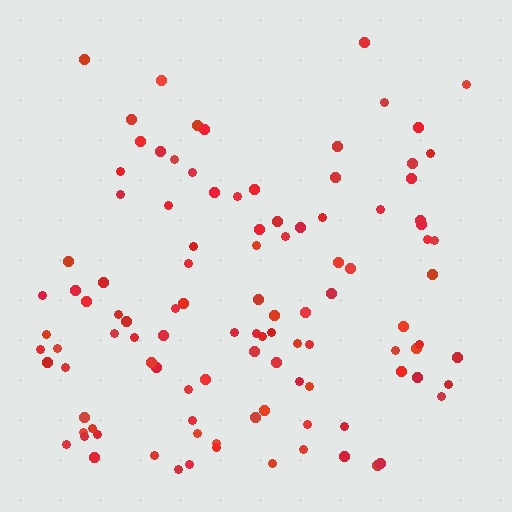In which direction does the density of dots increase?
From top to bottom, with the bottom side densest.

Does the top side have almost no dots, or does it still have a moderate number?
Still a moderate number, just noticeably fewer than the bottom.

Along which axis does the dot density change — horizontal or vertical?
Vertical.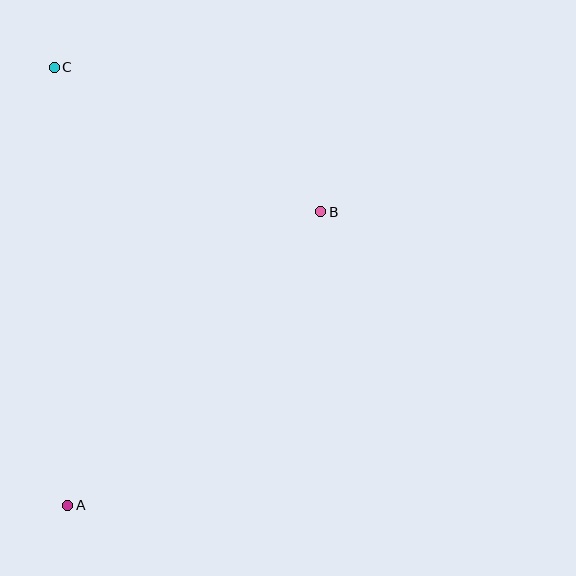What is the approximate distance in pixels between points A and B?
The distance between A and B is approximately 387 pixels.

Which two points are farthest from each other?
Points A and C are farthest from each other.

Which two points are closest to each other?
Points B and C are closest to each other.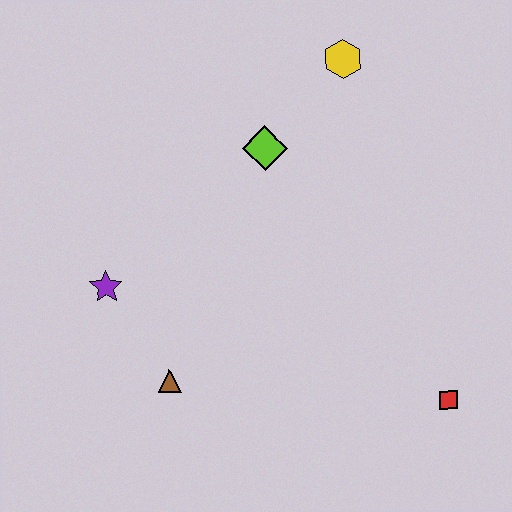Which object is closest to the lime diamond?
The yellow hexagon is closest to the lime diamond.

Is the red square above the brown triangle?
No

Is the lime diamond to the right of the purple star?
Yes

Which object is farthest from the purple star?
The red square is farthest from the purple star.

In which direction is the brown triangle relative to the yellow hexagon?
The brown triangle is below the yellow hexagon.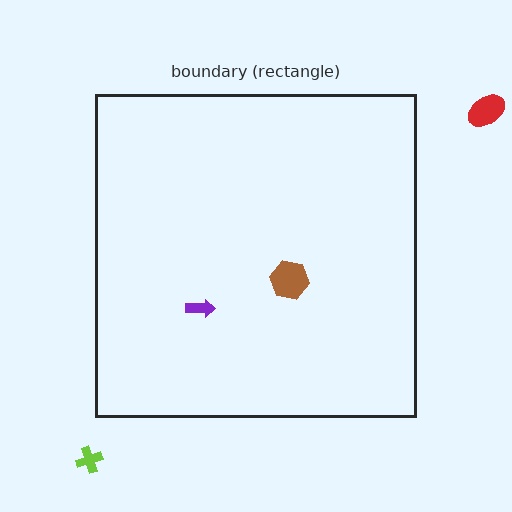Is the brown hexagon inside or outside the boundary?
Inside.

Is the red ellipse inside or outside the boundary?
Outside.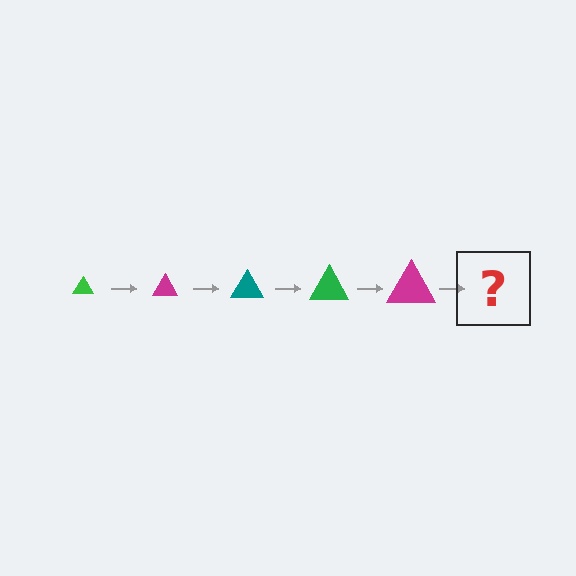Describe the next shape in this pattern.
It should be a teal triangle, larger than the previous one.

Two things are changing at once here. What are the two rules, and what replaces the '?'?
The two rules are that the triangle grows larger each step and the color cycles through green, magenta, and teal. The '?' should be a teal triangle, larger than the previous one.